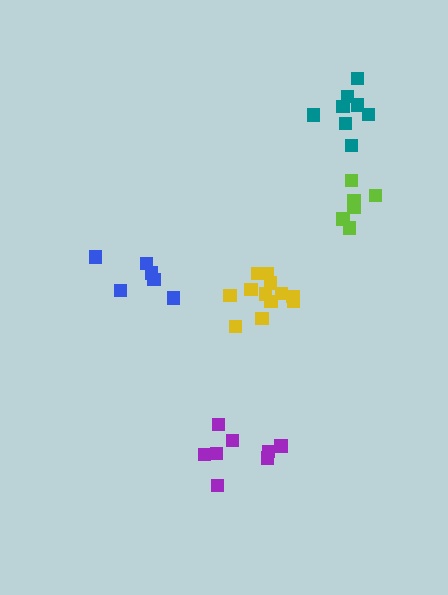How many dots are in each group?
Group 1: 6 dots, Group 2: 8 dots, Group 3: 6 dots, Group 4: 8 dots, Group 5: 12 dots (40 total).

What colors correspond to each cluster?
The clusters are colored: blue, teal, lime, purple, yellow.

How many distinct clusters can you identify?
There are 5 distinct clusters.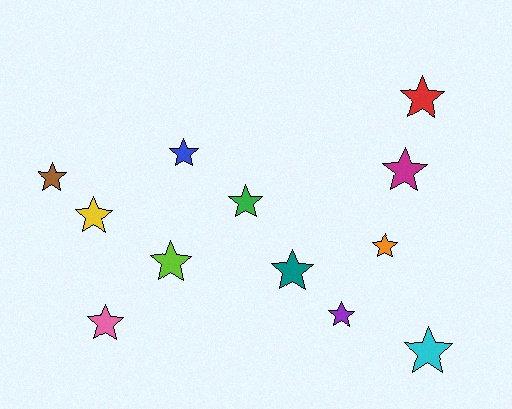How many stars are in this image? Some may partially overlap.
There are 12 stars.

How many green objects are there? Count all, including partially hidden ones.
There is 1 green object.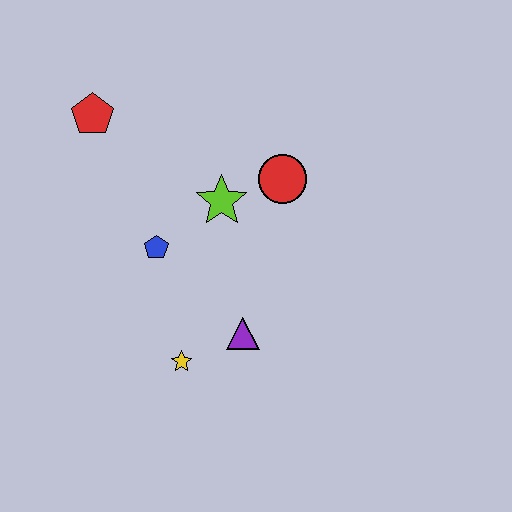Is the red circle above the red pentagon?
No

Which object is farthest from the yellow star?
The red pentagon is farthest from the yellow star.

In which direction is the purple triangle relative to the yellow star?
The purple triangle is to the right of the yellow star.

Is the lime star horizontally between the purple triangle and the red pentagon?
Yes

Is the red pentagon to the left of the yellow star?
Yes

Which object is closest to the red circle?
The lime star is closest to the red circle.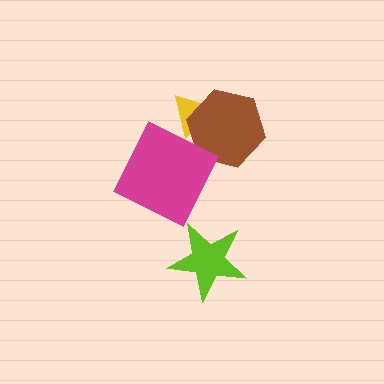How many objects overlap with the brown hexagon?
1 object overlaps with the brown hexagon.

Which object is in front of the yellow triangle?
The brown hexagon is in front of the yellow triangle.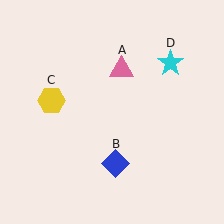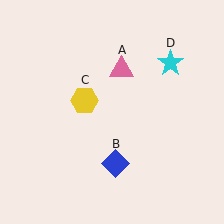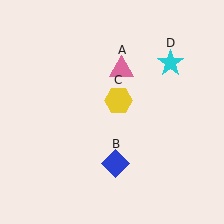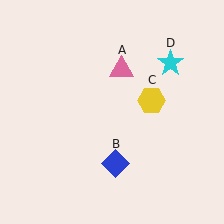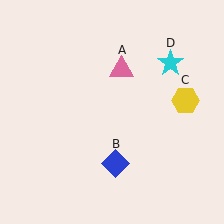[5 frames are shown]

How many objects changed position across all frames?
1 object changed position: yellow hexagon (object C).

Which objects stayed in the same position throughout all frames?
Pink triangle (object A) and blue diamond (object B) and cyan star (object D) remained stationary.